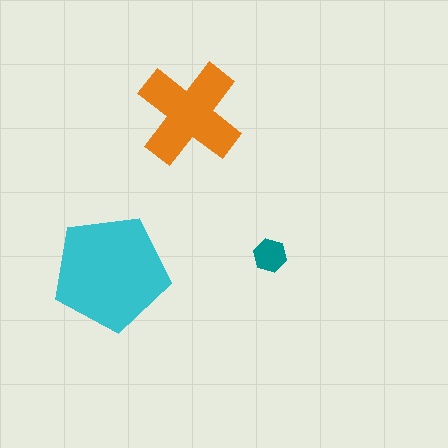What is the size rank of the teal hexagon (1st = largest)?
3rd.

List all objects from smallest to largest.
The teal hexagon, the orange cross, the cyan pentagon.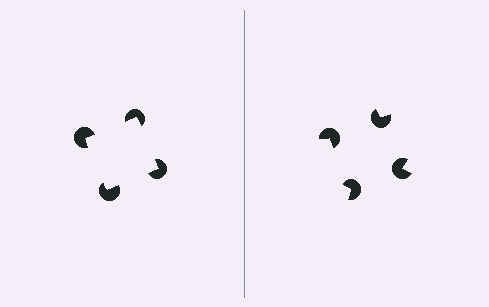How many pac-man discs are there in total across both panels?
8 — 4 on each side.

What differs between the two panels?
The pac-man discs are positioned identically on both sides; only the wedge orientations differ. On the left they align to a square; on the right they are misaligned.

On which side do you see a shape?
An illusory square appears on the left side. On the right side the wedge cuts are rotated, so no coherent shape forms.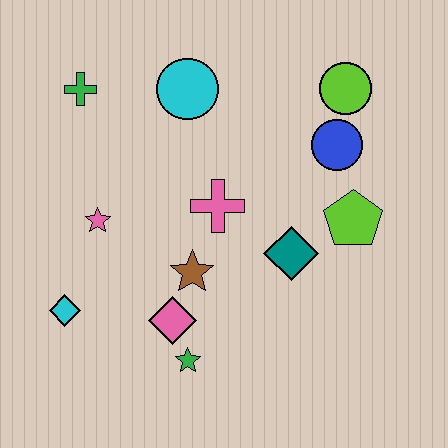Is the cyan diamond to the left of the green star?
Yes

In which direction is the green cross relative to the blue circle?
The green cross is to the left of the blue circle.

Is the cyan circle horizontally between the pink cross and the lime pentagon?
No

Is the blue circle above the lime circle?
No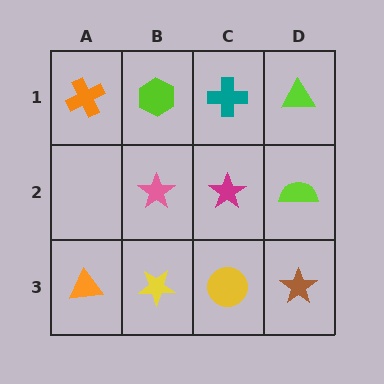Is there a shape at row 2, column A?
No, that cell is empty.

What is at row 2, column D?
A lime semicircle.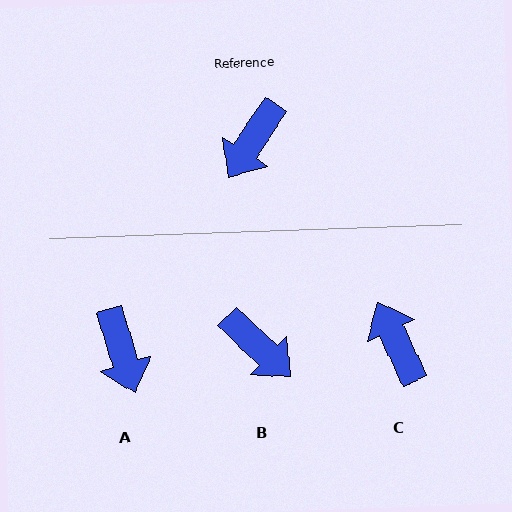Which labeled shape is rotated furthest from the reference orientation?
C, about 122 degrees away.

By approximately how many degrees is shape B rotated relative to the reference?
Approximately 79 degrees counter-clockwise.